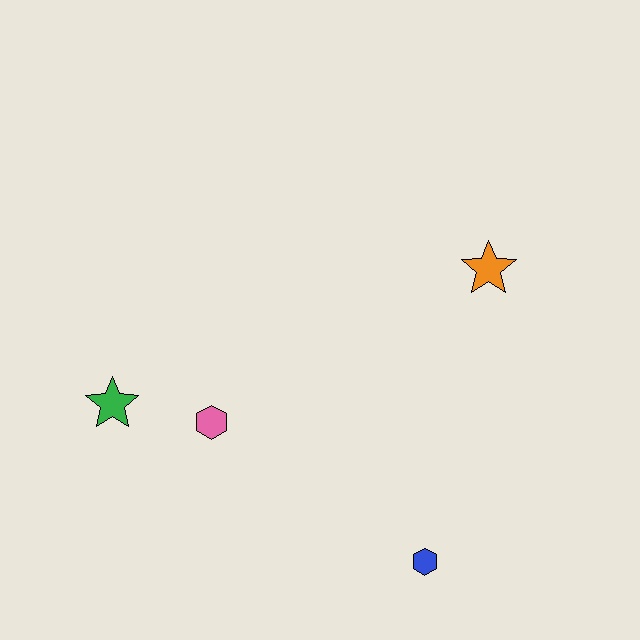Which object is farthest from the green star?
The orange star is farthest from the green star.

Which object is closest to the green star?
The pink hexagon is closest to the green star.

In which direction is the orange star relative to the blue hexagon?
The orange star is above the blue hexagon.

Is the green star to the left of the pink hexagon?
Yes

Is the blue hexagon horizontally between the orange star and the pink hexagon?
Yes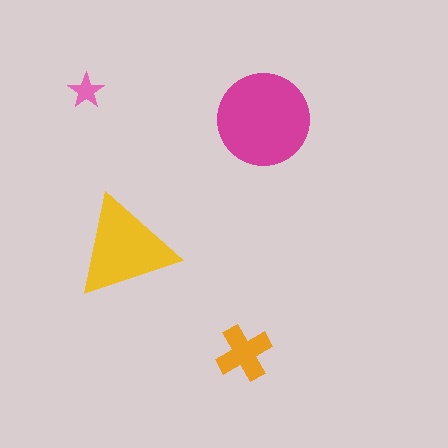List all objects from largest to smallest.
The magenta circle, the yellow triangle, the orange cross, the pink star.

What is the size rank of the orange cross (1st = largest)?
3rd.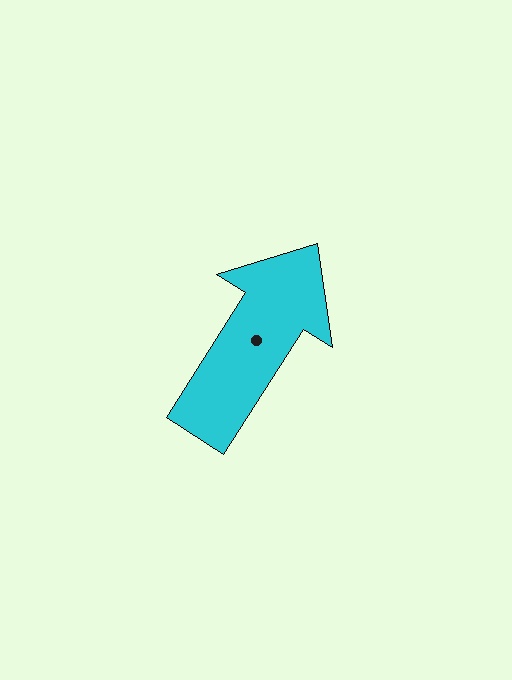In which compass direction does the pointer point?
Northeast.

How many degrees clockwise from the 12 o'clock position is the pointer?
Approximately 32 degrees.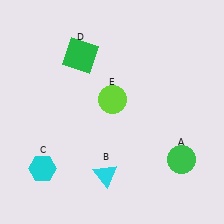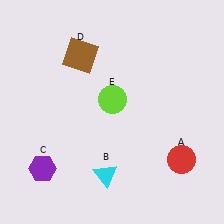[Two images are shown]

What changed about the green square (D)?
In Image 1, D is green. In Image 2, it changed to brown.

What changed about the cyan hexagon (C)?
In Image 1, C is cyan. In Image 2, it changed to purple.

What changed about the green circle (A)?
In Image 1, A is green. In Image 2, it changed to red.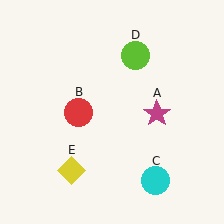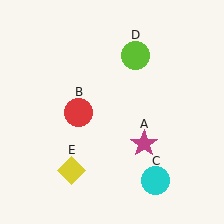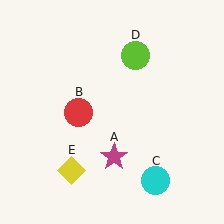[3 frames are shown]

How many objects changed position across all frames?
1 object changed position: magenta star (object A).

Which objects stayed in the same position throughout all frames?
Red circle (object B) and cyan circle (object C) and lime circle (object D) and yellow diamond (object E) remained stationary.